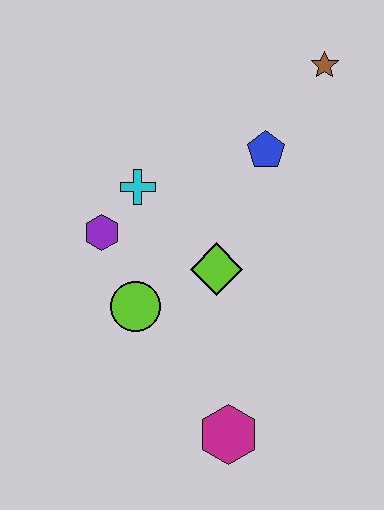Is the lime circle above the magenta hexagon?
Yes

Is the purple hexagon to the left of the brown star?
Yes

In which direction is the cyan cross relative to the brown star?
The cyan cross is to the left of the brown star.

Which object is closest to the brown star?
The blue pentagon is closest to the brown star.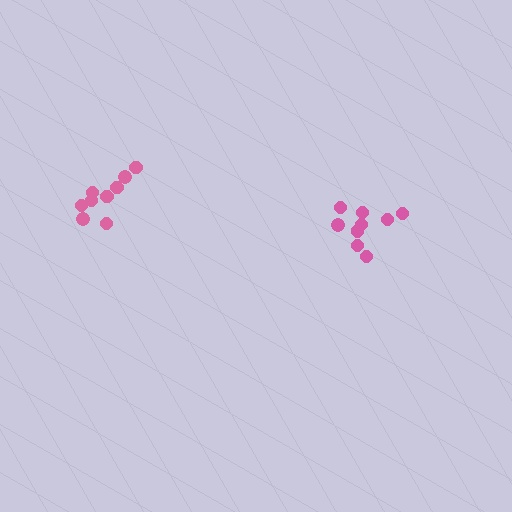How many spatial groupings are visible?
There are 2 spatial groupings.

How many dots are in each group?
Group 1: 9 dots, Group 2: 9 dots (18 total).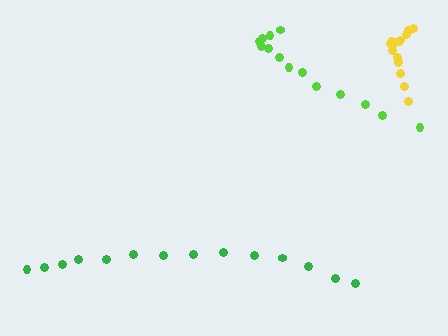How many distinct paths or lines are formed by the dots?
There are 3 distinct paths.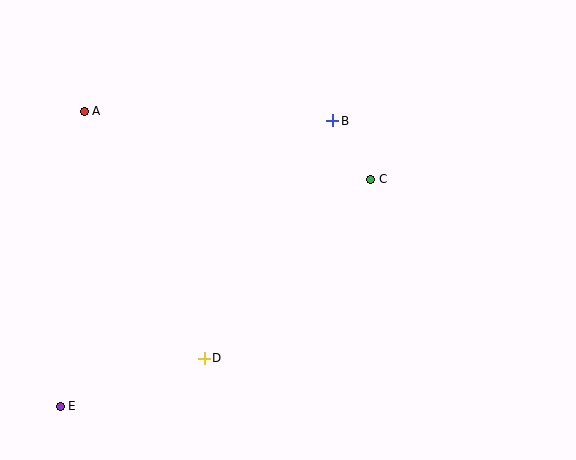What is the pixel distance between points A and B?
The distance between A and B is 249 pixels.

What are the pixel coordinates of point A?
Point A is at (84, 111).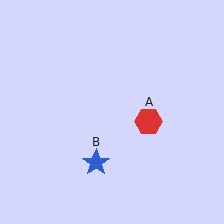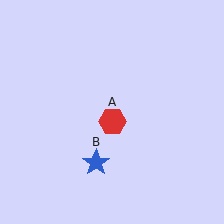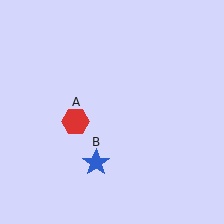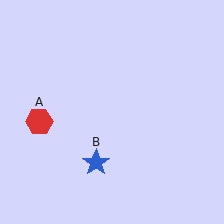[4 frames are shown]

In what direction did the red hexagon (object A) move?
The red hexagon (object A) moved left.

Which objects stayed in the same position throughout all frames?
Blue star (object B) remained stationary.